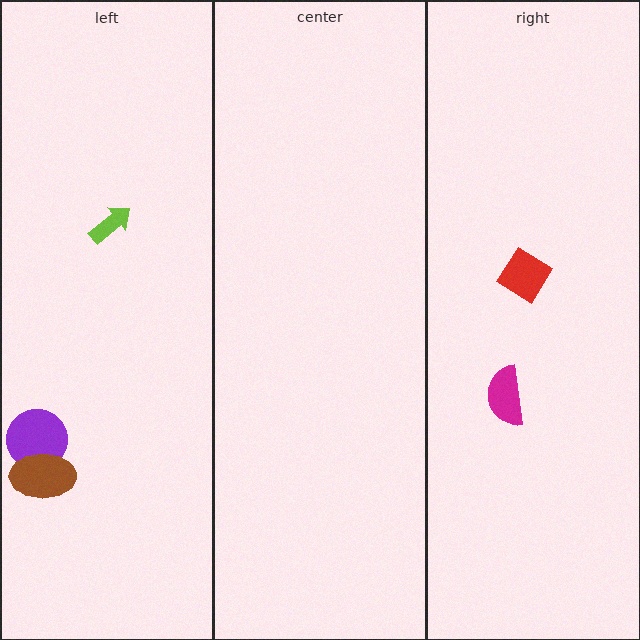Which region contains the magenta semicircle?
The right region.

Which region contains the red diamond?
The right region.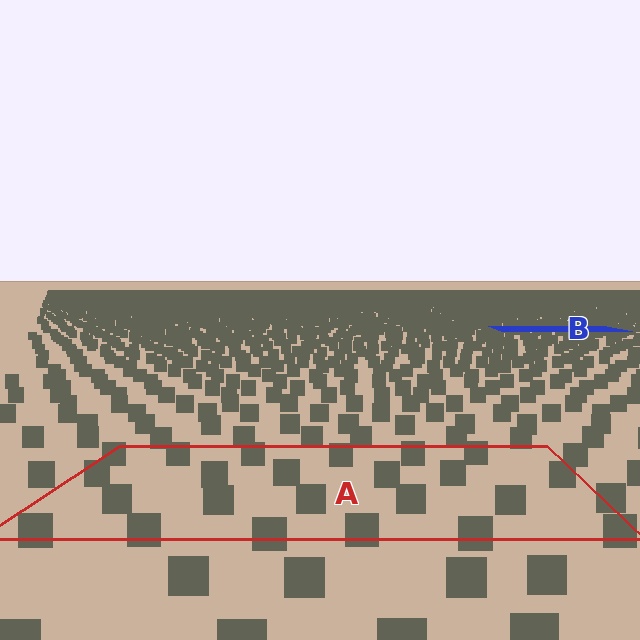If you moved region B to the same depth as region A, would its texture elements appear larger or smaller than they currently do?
They would appear larger. At a closer depth, the same texture elements are projected at a bigger on-screen size.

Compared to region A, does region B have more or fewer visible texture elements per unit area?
Region B has more texture elements per unit area — they are packed more densely because it is farther away.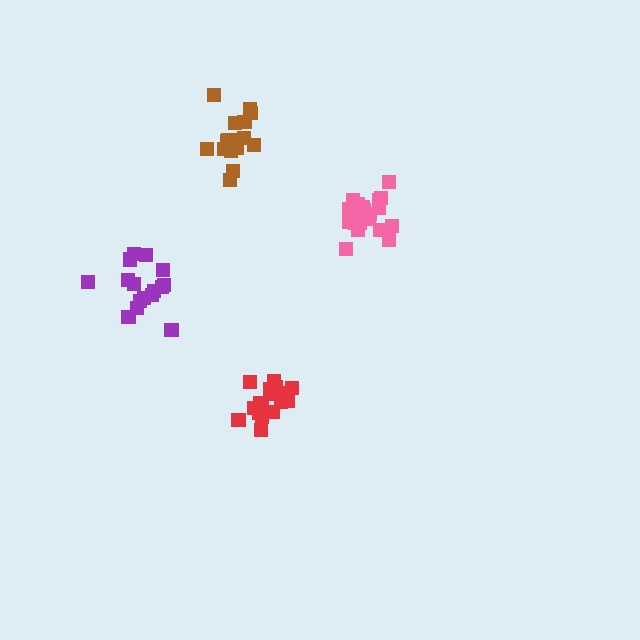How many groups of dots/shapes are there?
There are 4 groups.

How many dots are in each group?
Group 1: 21 dots, Group 2: 16 dots, Group 3: 20 dots, Group 4: 17 dots (74 total).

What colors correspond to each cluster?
The clusters are colored: pink, purple, red, brown.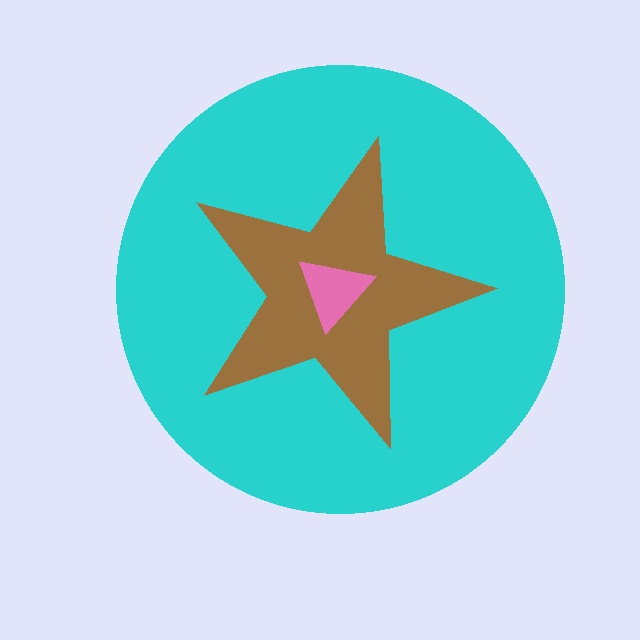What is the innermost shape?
The pink triangle.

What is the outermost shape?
The cyan circle.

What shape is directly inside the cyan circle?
The brown star.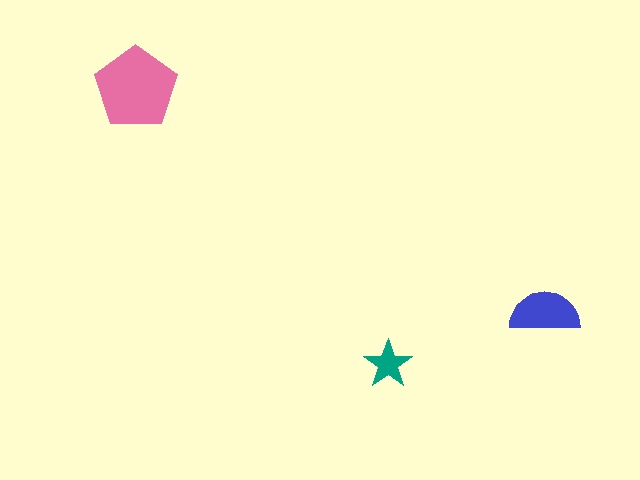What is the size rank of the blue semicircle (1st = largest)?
2nd.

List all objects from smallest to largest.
The teal star, the blue semicircle, the pink pentagon.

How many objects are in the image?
There are 3 objects in the image.